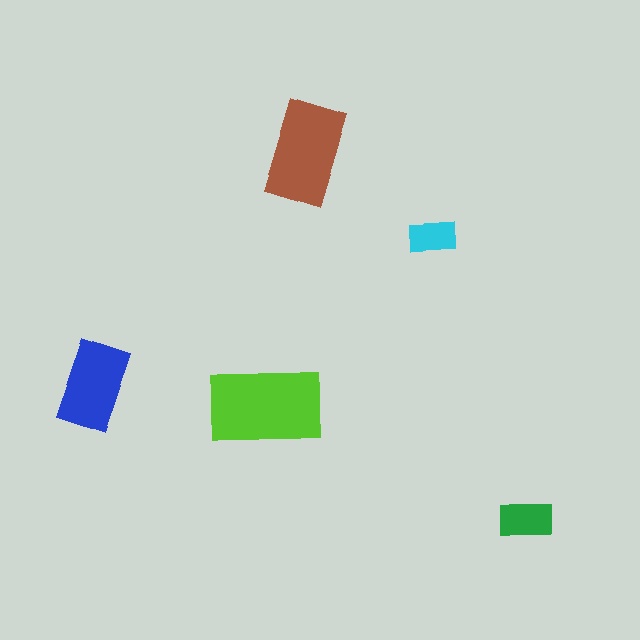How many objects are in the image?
There are 5 objects in the image.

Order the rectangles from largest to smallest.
the lime one, the brown one, the blue one, the green one, the cyan one.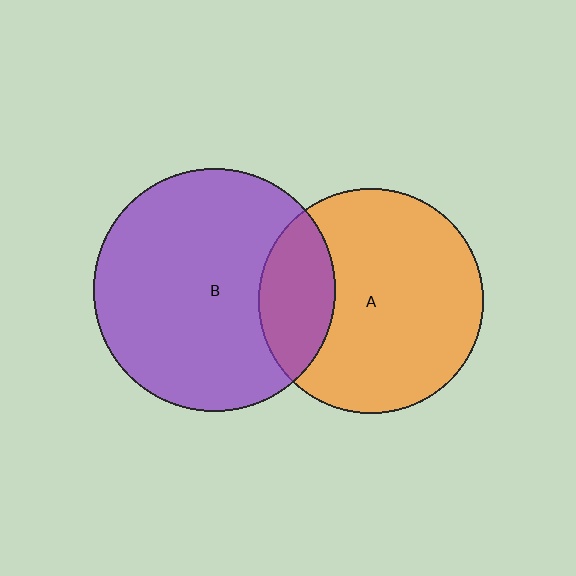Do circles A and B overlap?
Yes.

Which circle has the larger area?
Circle B (purple).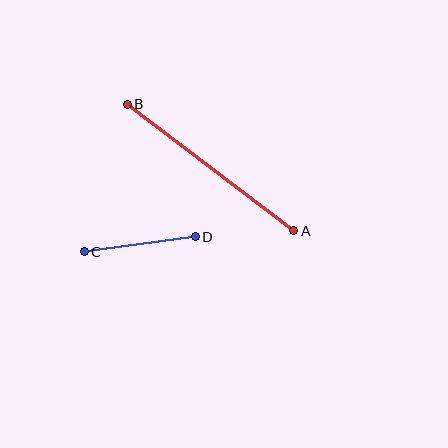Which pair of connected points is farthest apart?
Points A and B are farthest apart.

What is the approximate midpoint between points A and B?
The midpoint is at approximately (210, 168) pixels.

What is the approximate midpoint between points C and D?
The midpoint is at approximately (140, 244) pixels.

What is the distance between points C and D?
The distance is approximately 112 pixels.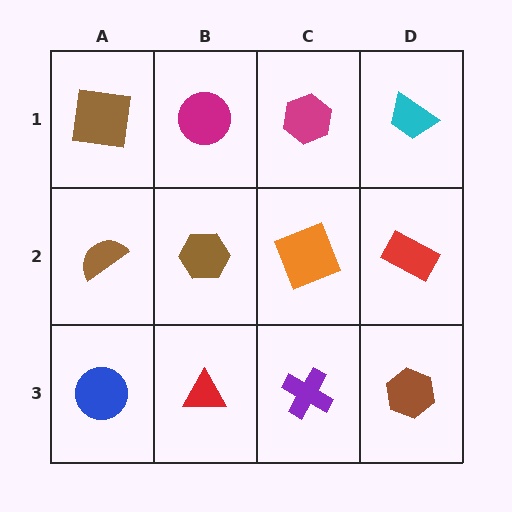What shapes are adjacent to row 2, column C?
A magenta hexagon (row 1, column C), a purple cross (row 3, column C), a brown hexagon (row 2, column B), a red rectangle (row 2, column D).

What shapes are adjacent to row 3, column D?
A red rectangle (row 2, column D), a purple cross (row 3, column C).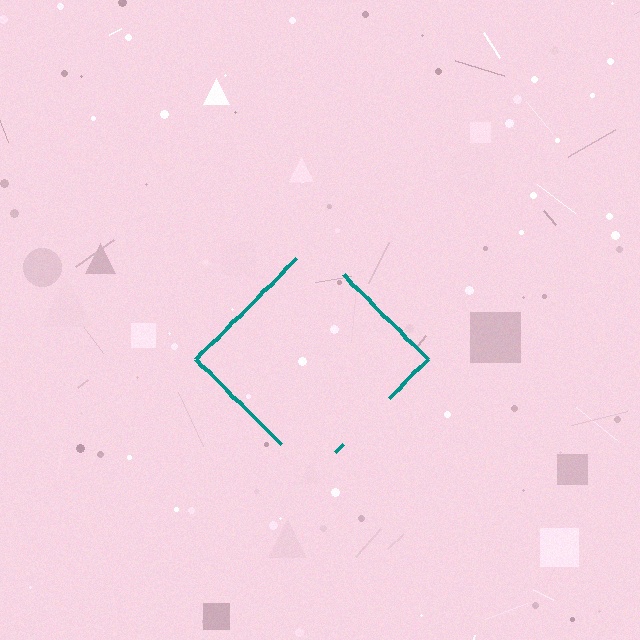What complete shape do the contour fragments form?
The contour fragments form a diamond.